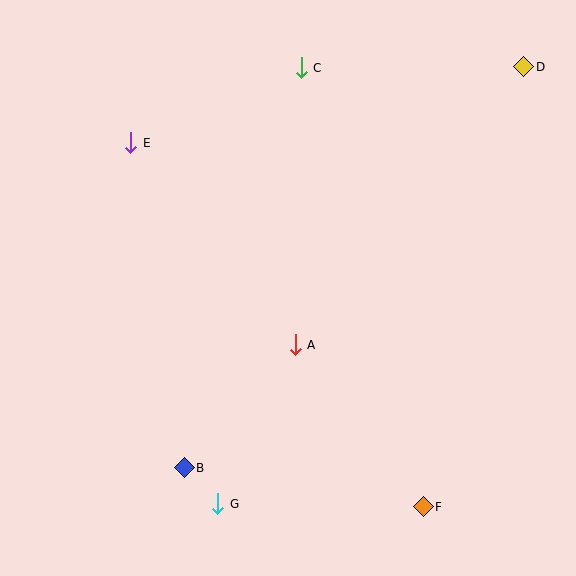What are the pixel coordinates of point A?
Point A is at (295, 345).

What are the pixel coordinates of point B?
Point B is at (184, 468).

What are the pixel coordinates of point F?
Point F is at (423, 507).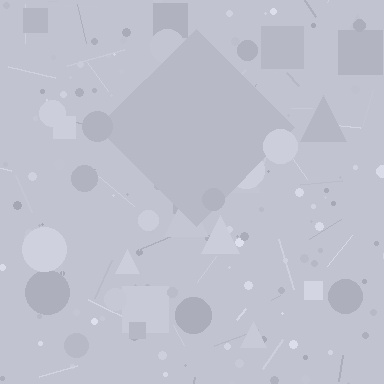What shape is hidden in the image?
A diamond is hidden in the image.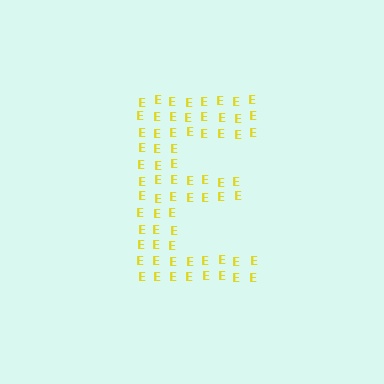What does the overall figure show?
The overall figure shows the letter E.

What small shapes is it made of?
It is made of small letter E's.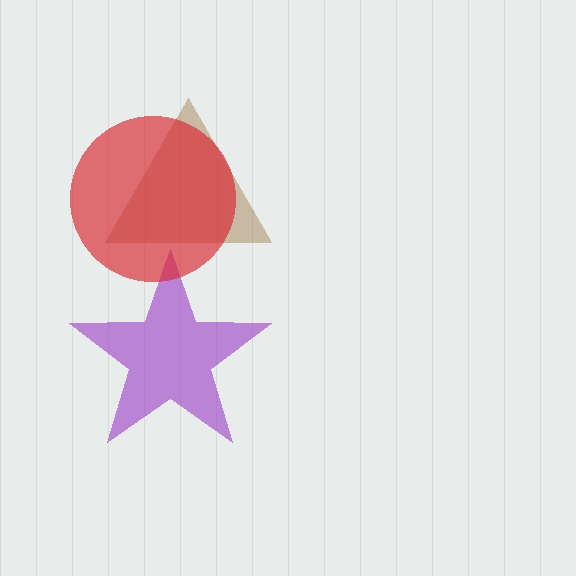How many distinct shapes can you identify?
There are 3 distinct shapes: a brown triangle, a purple star, a red circle.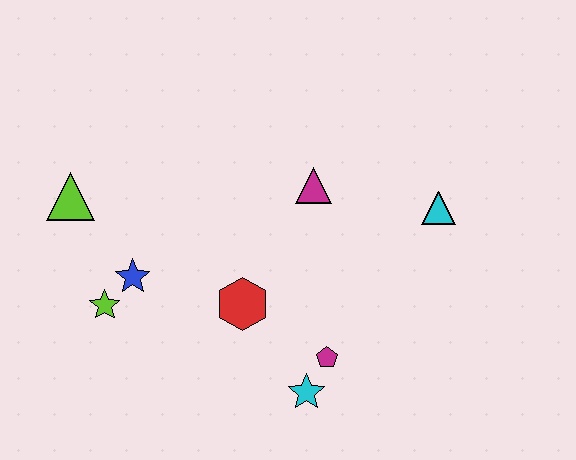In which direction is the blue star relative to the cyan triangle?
The blue star is to the left of the cyan triangle.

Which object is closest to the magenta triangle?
The cyan triangle is closest to the magenta triangle.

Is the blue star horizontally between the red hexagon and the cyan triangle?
No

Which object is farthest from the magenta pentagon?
The lime triangle is farthest from the magenta pentagon.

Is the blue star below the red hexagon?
No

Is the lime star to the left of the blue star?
Yes